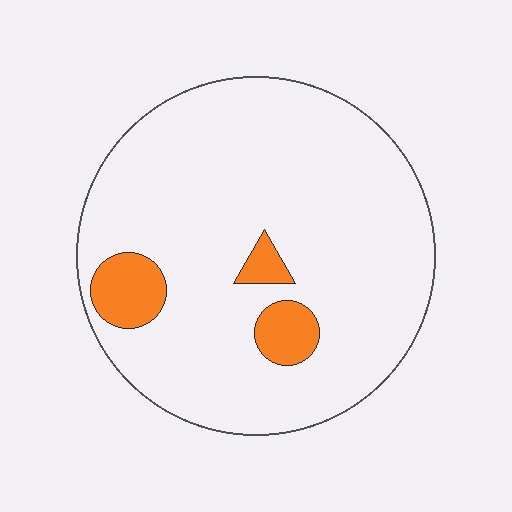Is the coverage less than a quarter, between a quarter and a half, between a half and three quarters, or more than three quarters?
Less than a quarter.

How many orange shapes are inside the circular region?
3.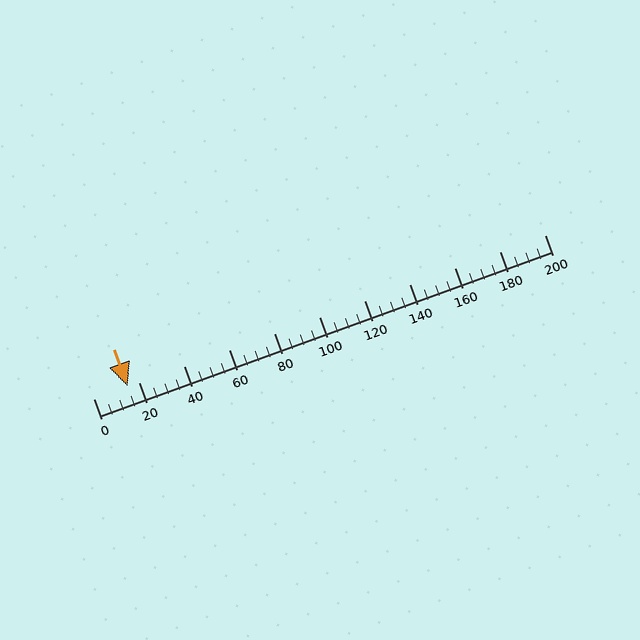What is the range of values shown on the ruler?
The ruler shows values from 0 to 200.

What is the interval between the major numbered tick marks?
The major tick marks are spaced 20 units apart.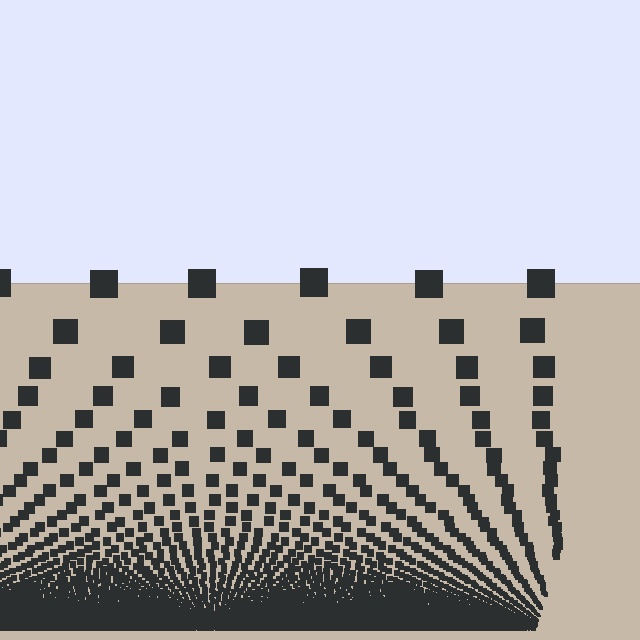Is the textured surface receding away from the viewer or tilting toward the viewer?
The surface appears to tilt toward the viewer. Texture elements get larger and sparser toward the top.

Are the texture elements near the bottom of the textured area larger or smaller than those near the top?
Smaller. The gradient is inverted — elements near the bottom are smaller and denser.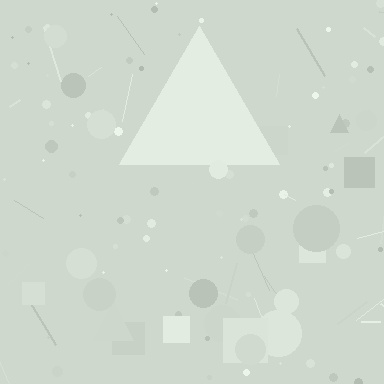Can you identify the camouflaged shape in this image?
The camouflaged shape is a triangle.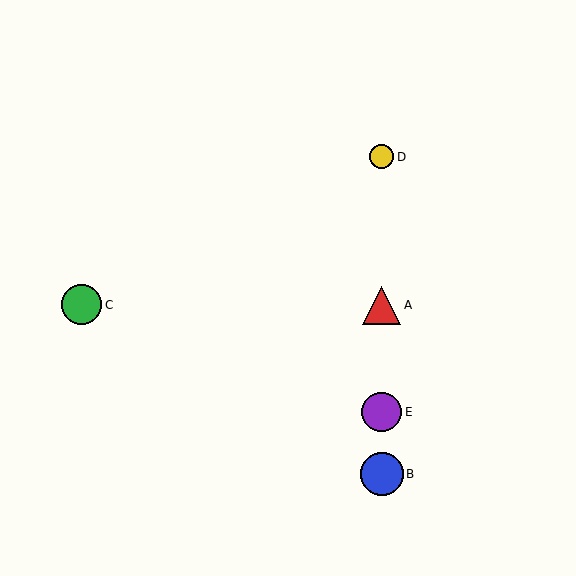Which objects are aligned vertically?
Objects A, B, D, E are aligned vertically.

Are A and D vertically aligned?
Yes, both are at x≈382.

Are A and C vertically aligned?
No, A is at x≈382 and C is at x≈82.